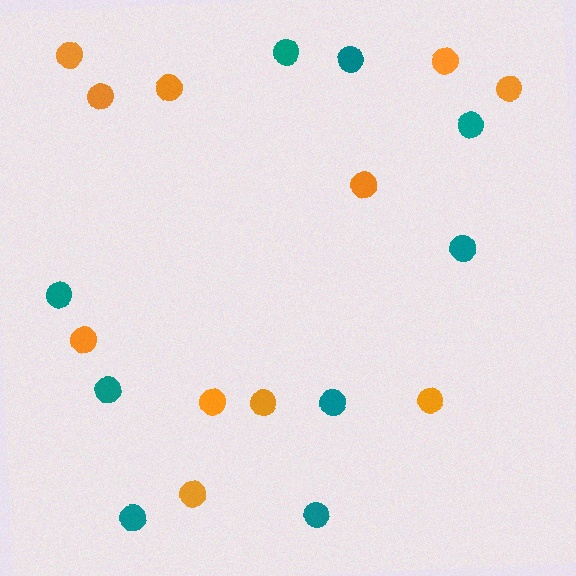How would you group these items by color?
There are 2 groups: one group of teal circles (9) and one group of orange circles (11).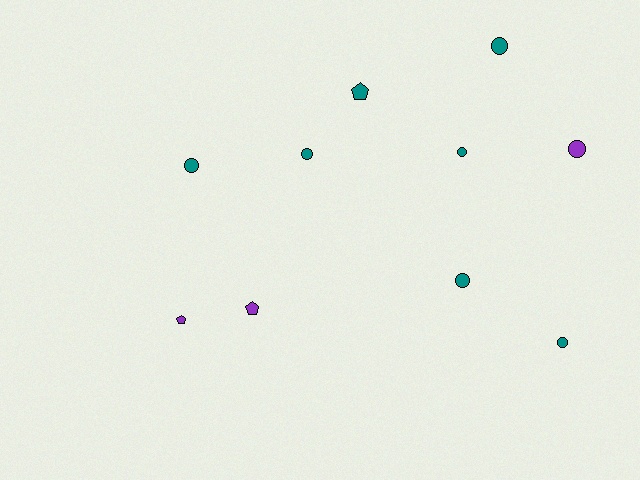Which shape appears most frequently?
Circle, with 7 objects.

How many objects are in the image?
There are 10 objects.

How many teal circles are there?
There are 6 teal circles.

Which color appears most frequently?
Teal, with 7 objects.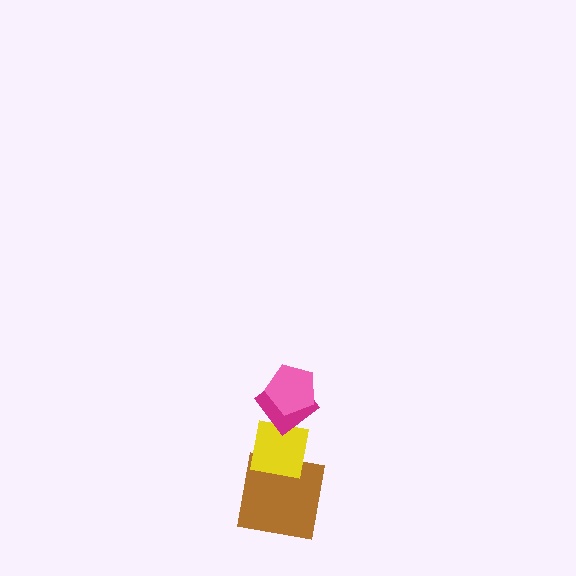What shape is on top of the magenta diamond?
The pink pentagon is on top of the magenta diamond.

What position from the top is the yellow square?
The yellow square is 3rd from the top.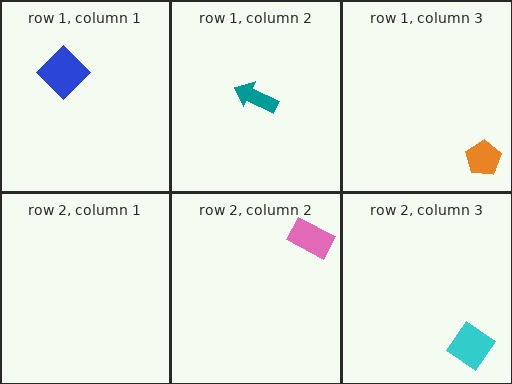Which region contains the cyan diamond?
The row 2, column 3 region.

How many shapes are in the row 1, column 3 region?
1.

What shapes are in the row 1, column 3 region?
The orange pentagon.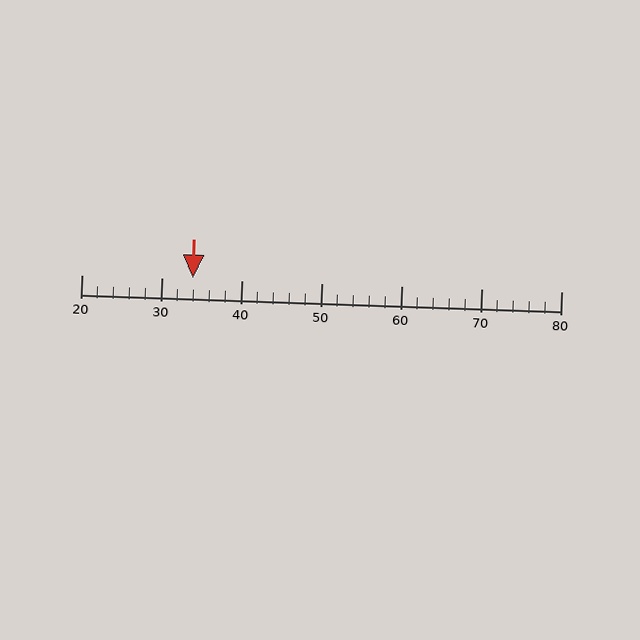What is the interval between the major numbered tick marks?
The major tick marks are spaced 10 units apart.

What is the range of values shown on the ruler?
The ruler shows values from 20 to 80.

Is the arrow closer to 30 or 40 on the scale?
The arrow is closer to 30.